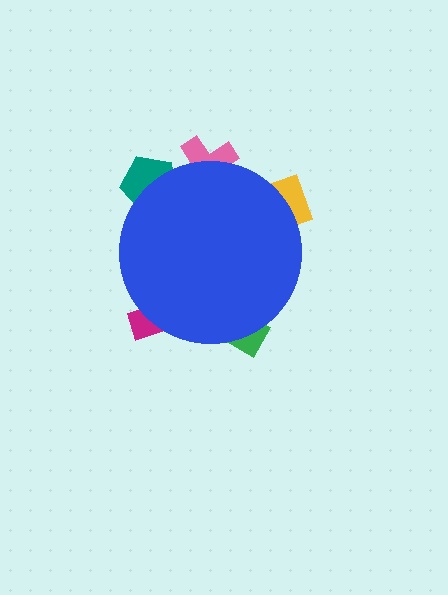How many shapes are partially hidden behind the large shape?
5 shapes are partially hidden.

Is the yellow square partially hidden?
Yes, the yellow square is partially hidden behind the blue circle.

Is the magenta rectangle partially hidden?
Yes, the magenta rectangle is partially hidden behind the blue circle.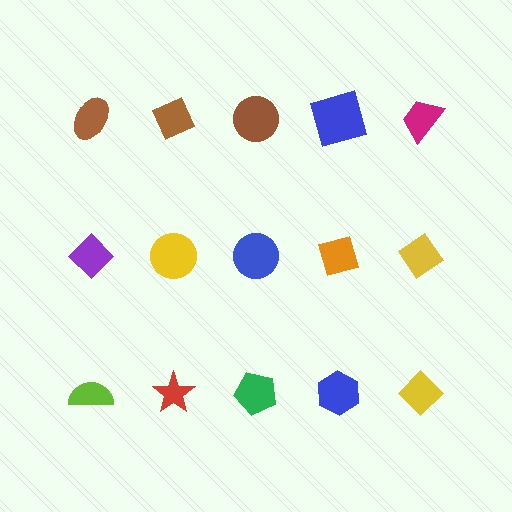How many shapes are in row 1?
5 shapes.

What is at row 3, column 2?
A red star.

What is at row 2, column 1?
A purple diamond.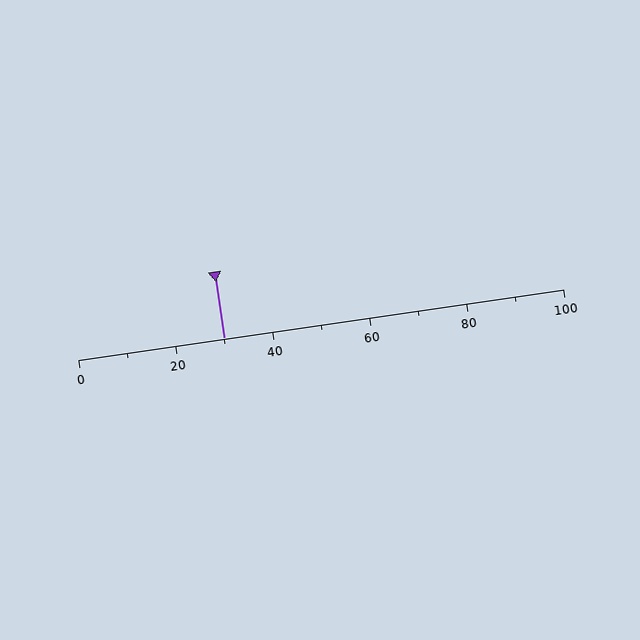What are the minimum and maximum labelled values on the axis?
The axis runs from 0 to 100.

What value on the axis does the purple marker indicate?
The marker indicates approximately 30.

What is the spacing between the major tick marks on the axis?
The major ticks are spaced 20 apart.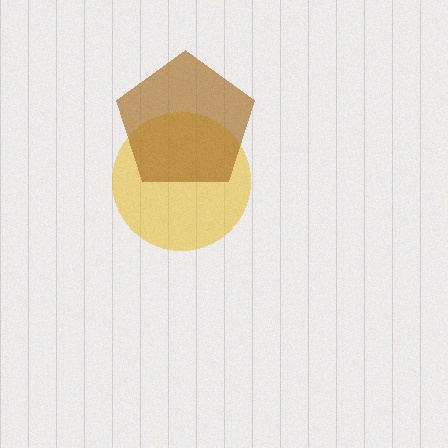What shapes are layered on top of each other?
The layered shapes are: a yellow circle, a brown pentagon.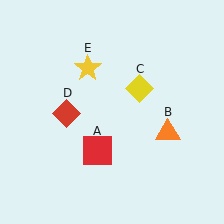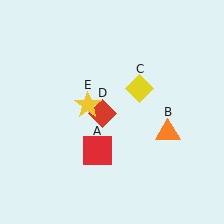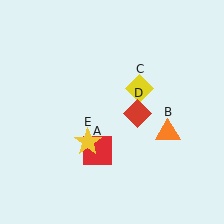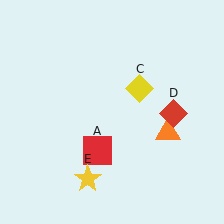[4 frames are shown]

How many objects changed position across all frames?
2 objects changed position: red diamond (object D), yellow star (object E).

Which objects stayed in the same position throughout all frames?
Red square (object A) and orange triangle (object B) and yellow diamond (object C) remained stationary.